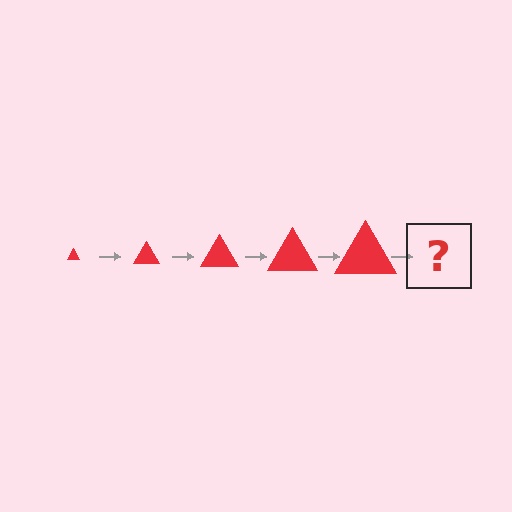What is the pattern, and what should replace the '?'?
The pattern is that the triangle gets progressively larger each step. The '?' should be a red triangle, larger than the previous one.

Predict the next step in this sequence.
The next step is a red triangle, larger than the previous one.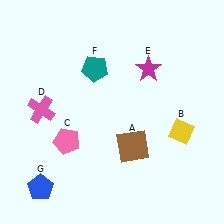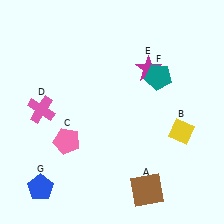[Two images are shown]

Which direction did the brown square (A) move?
The brown square (A) moved down.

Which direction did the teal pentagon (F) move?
The teal pentagon (F) moved right.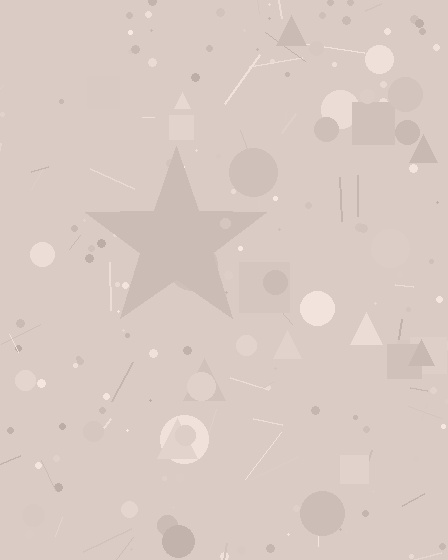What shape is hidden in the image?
A star is hidden in the image.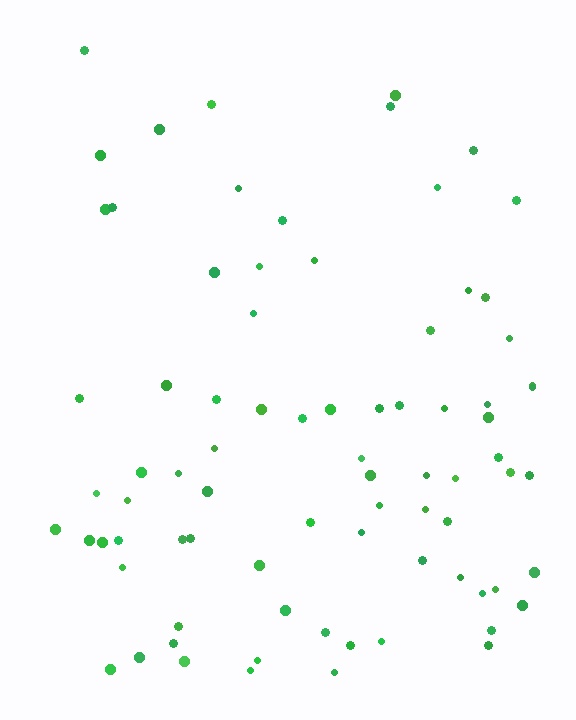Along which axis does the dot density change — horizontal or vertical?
Vertical.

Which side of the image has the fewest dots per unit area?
The top.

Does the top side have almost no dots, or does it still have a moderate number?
Still a moderate number, just noticeably fewer than the bottom.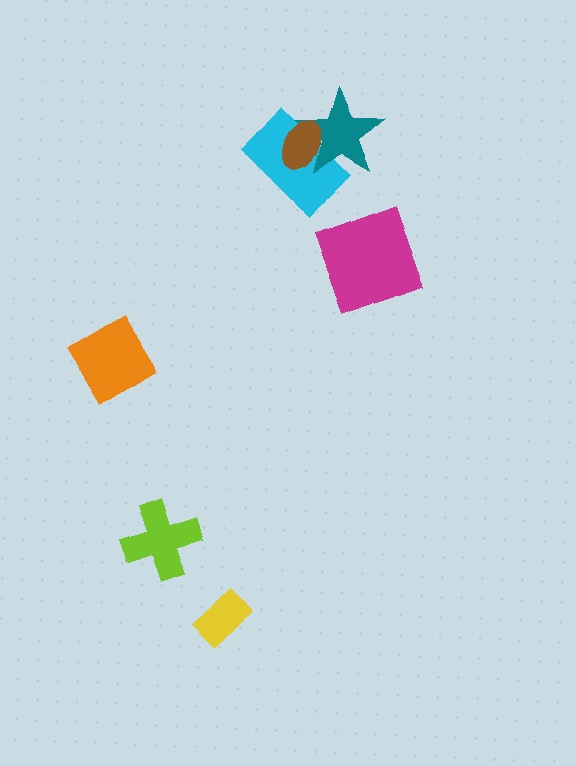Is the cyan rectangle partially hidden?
Yes, it is partially covered by another shape.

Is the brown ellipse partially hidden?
No, no other shape covers it.